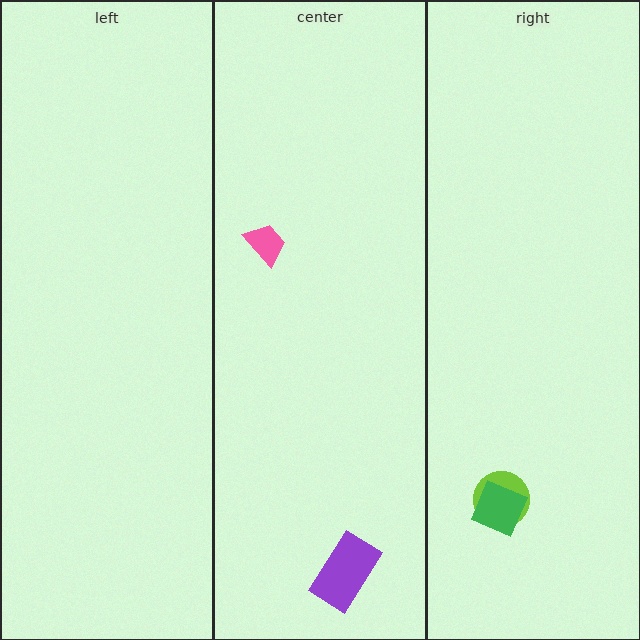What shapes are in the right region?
The lime circle, the green diamond.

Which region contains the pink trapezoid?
The center region.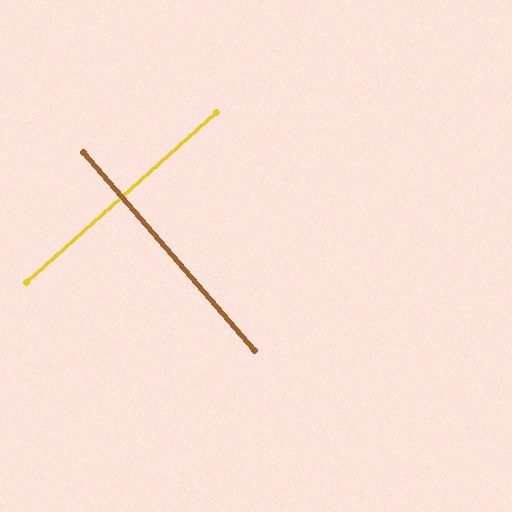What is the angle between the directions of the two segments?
Approximately 89 degrees.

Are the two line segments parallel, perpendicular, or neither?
Perpendicular — they meet at approximately 89°.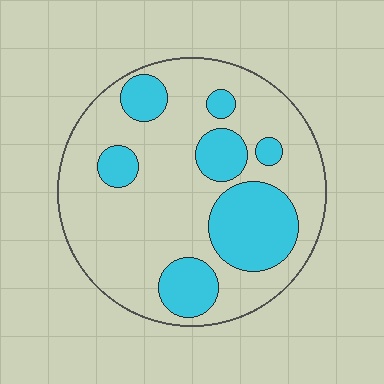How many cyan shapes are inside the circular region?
7.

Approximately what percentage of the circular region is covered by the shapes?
Approximately 30%.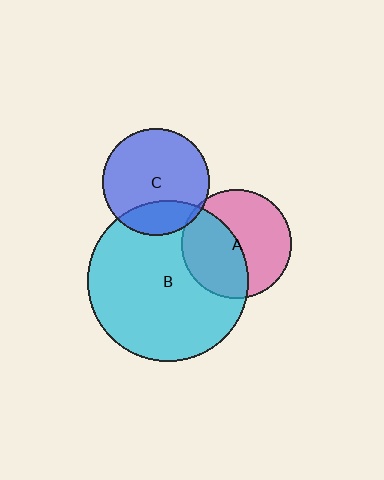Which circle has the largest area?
Circle B (cyan).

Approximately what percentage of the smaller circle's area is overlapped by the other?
Approximately 25%.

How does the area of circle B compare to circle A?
Approximately 2.1 times.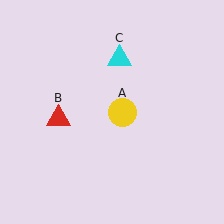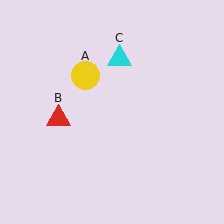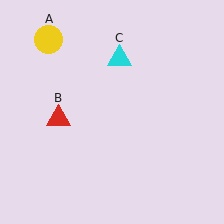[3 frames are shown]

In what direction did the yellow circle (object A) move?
The yellow circle (object A) moved up and to the left.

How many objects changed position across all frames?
1 object changed position: yellow circle (object A).